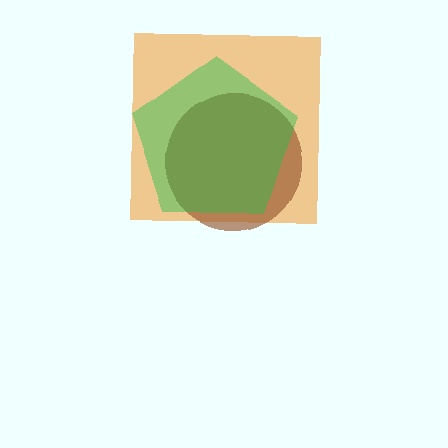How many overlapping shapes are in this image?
There are 3 overlapping shapes in the image.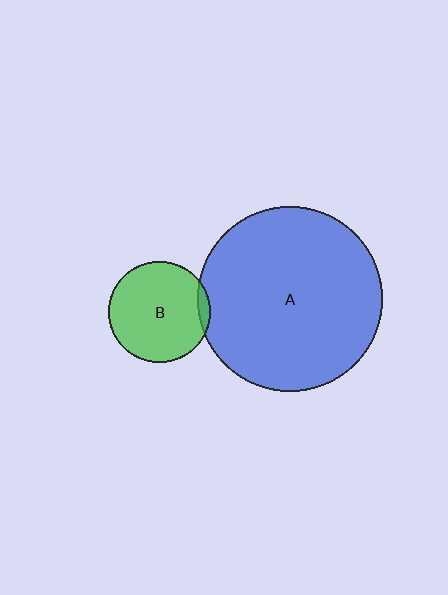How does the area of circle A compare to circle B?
Approximately 3.3 times.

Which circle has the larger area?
Circle A (blue).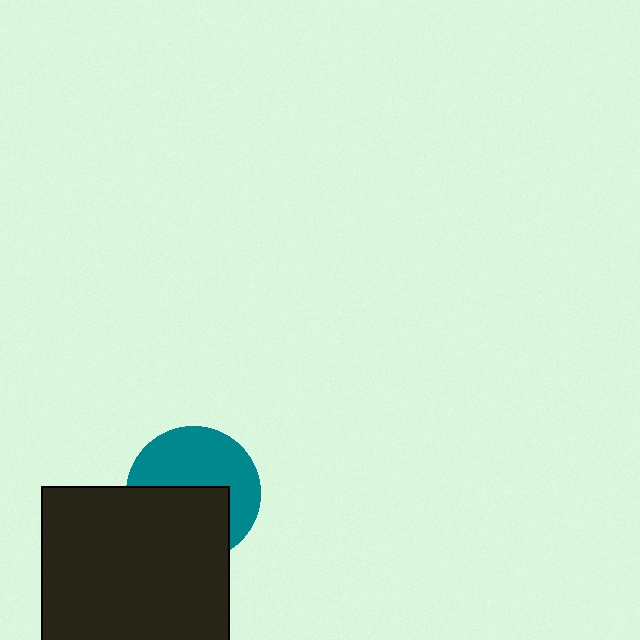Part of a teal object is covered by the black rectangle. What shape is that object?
It is a circle.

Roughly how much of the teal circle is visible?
About half of it is visible (roughly 53%).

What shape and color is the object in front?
The object in front is a black rectangle.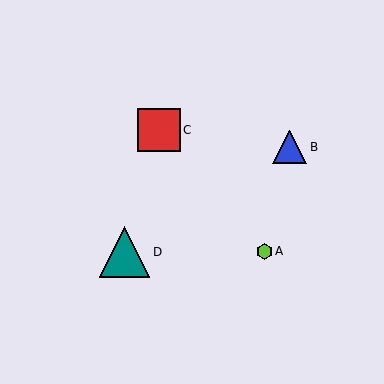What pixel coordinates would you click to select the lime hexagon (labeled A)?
Click at (264, 251) to select the lime hexagon A.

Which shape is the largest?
The teal triangle (labeled D) is the largest.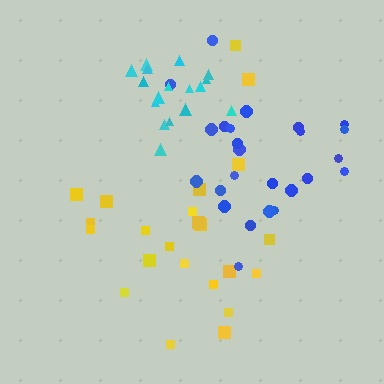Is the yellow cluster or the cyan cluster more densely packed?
Cyan.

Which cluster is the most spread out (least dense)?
Yellow.